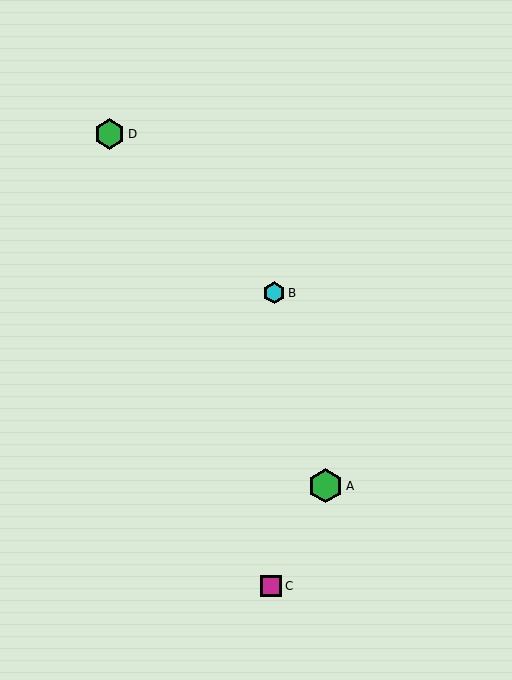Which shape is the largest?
The green hexagon (labeled A) is the largest.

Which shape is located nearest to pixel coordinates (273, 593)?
The magenta square (labeled C) at (271, 586) is nearest to that location.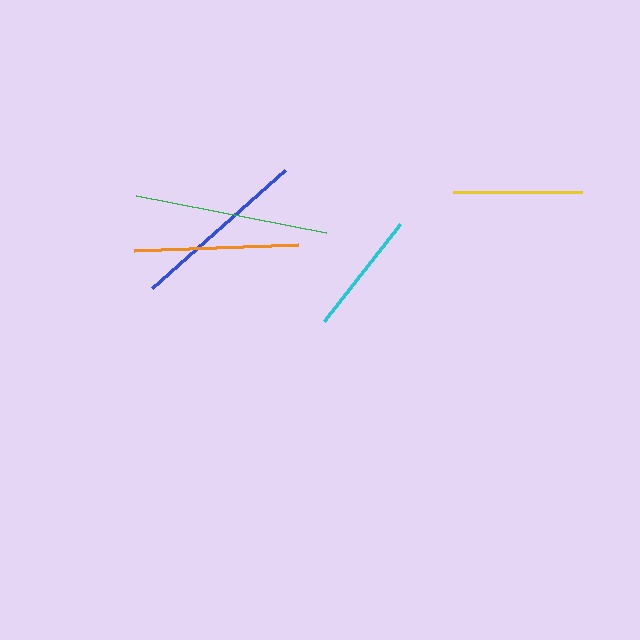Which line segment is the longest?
The green line is the longest at approximately 194 pixels.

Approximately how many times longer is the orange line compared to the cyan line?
The orange line is approximately 1.3 times the length of the cyan line.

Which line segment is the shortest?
The cyan line is the shortest at approximately 123 pixels.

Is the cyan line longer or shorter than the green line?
The green line is longer than the cyan line.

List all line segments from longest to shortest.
From longest to shortest: green, blue, orange, yellow, cyan.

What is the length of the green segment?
The green segment is approximately 194 pixels long.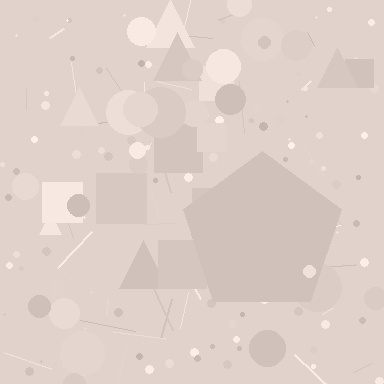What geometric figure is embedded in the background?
A pentagon is embedded in the background.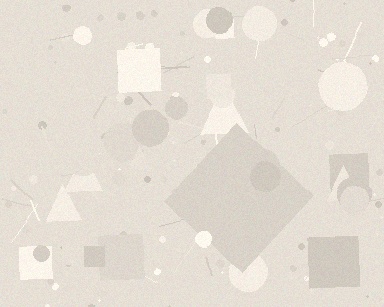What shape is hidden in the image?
A diamond is hidden in the image.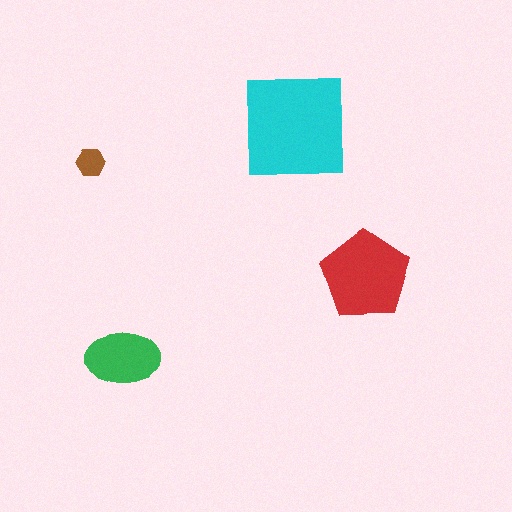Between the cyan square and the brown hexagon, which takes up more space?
The cyan square.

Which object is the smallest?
The brown hexagon.